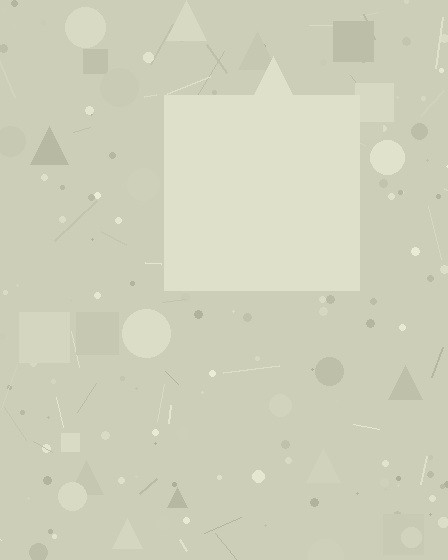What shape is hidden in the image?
A square is hidden in the image.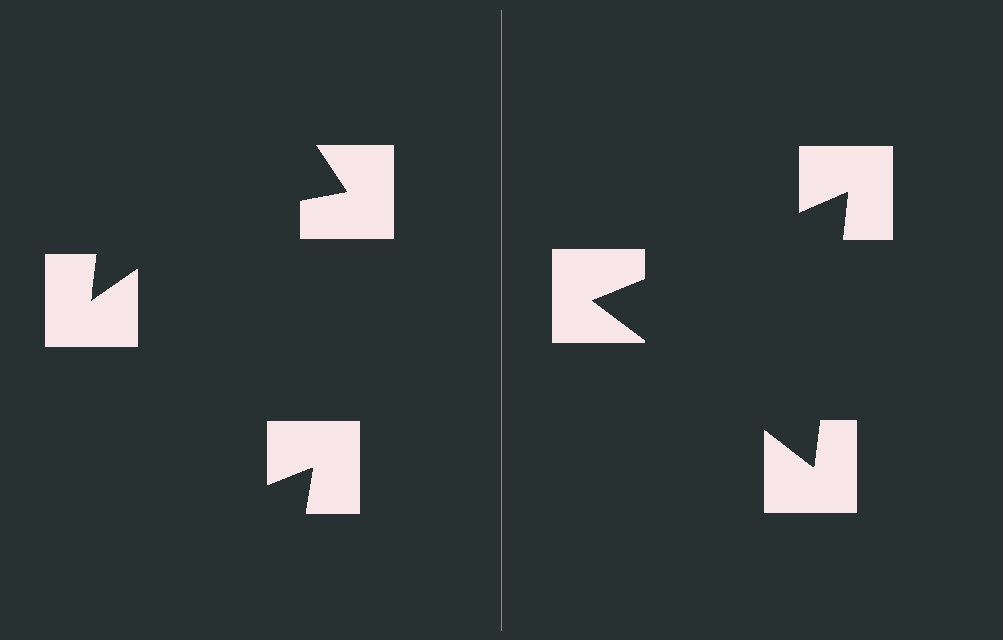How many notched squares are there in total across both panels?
6 — 3 on each side.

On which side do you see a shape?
An illusory triangle appears on the right side. On the left side the wedge cuts are rotated, so no coherent shape forms.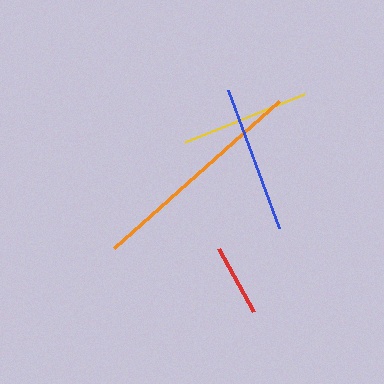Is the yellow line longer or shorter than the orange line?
The orange line is longer than the yellow line.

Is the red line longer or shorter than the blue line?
The blue line is longer than the red line.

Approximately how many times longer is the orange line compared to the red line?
The orange line is approximately 3.1 times the length of the red line.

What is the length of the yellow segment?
The yellow segment is approximately 129 pixels long.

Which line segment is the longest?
The orange line is the longest at approximately 221 pixels.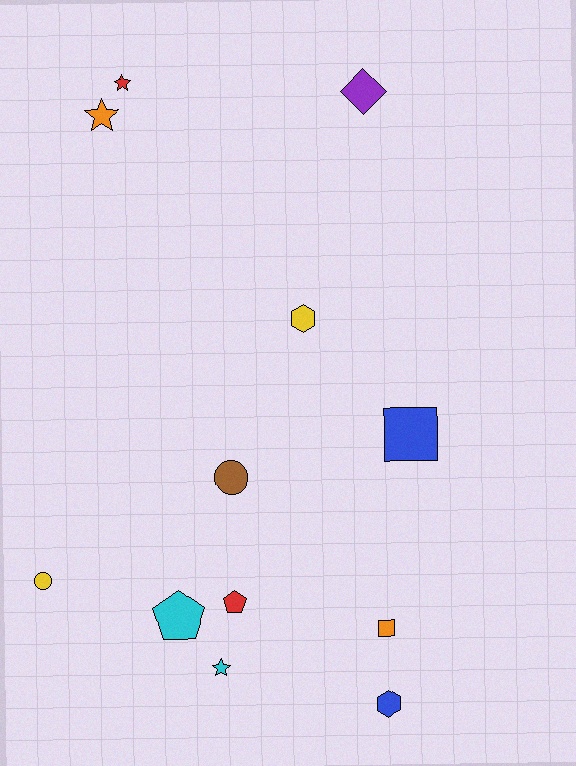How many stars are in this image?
There are 3 stars.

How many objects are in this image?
There are 12 objects.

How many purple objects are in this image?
There is 1 purple object.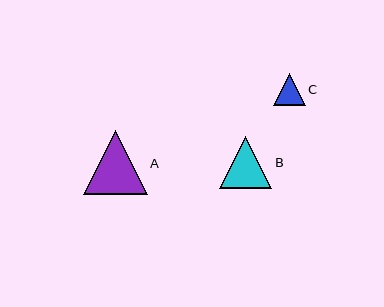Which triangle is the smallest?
Triangle C is the smallest with a size of approximately 32 pixels.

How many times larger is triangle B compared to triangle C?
Triangle B is approximately 1.7 times the size of triangle C.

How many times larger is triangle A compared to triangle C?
Triangle A is approximately 2.0 times the size of triangle C.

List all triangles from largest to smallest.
From largest to smallest: A, B, C.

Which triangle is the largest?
Triangle A is the largest with a size of approximately 64 pixels.